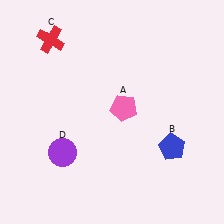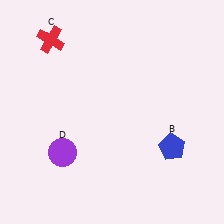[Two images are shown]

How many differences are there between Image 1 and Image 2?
There is 1 difference between the two images.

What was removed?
The pink pentagon (A) was removed in Image 2.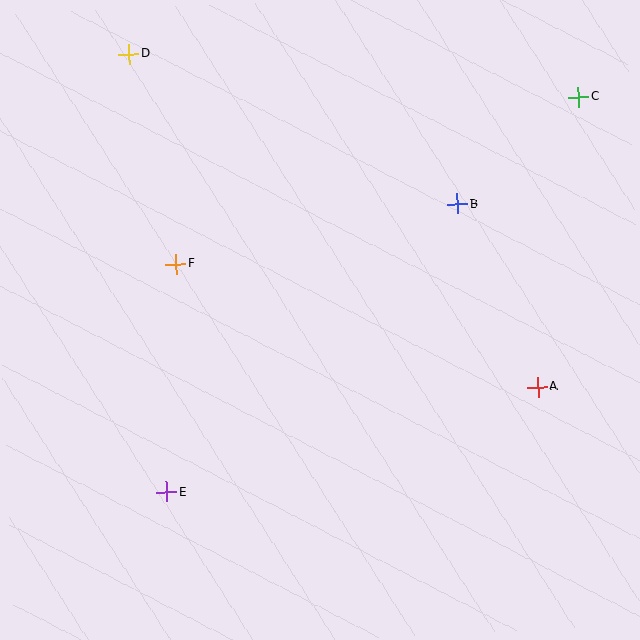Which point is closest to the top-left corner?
Point D is closest to the top-left corner.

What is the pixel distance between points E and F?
The distance between E and F is 228 pixels.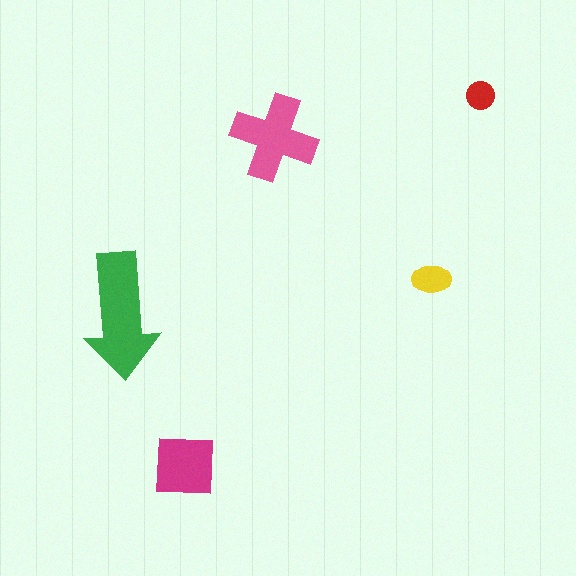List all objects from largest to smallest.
The green arrow, the pink cross, the magenta square, the yellow ellipse, the red circle.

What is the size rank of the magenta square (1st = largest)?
3rd.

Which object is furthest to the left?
The green arrow is leftmost.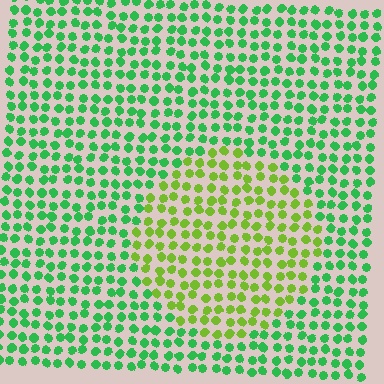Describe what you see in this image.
The image is filled with small green elements in a uniform arrangement. A circle-shaped region is visible where the elements are tinted to a slightly different hue, forming a subtle color boundary.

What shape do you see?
I see a circle.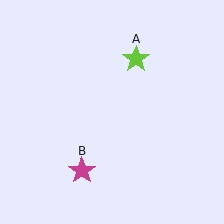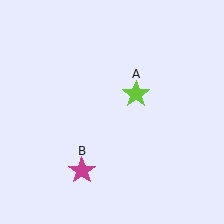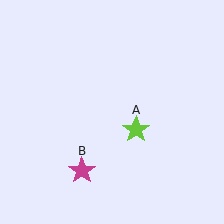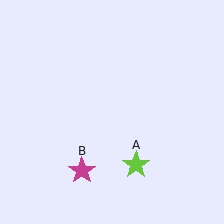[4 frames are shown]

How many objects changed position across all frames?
1 object changed position: lime star (object A).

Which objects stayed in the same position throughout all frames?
Magenta star (object B) remained stationary.